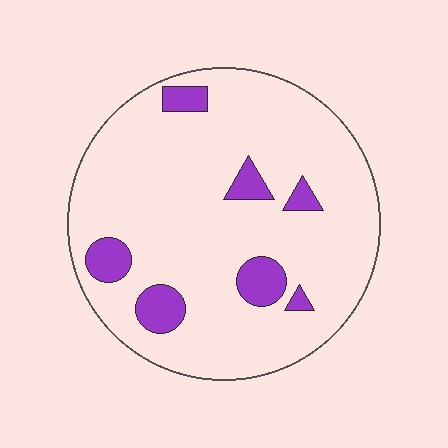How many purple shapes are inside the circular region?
7.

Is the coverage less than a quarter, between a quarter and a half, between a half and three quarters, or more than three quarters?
Less than a quarter.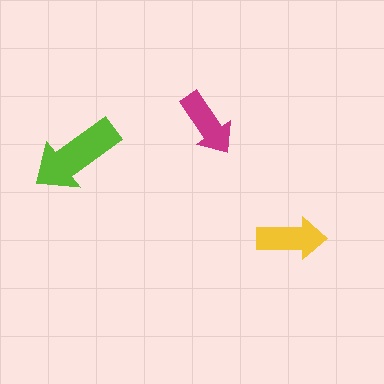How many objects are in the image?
There are 3 objects in the image.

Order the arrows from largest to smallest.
the lime one, the yellow one, the magenta one.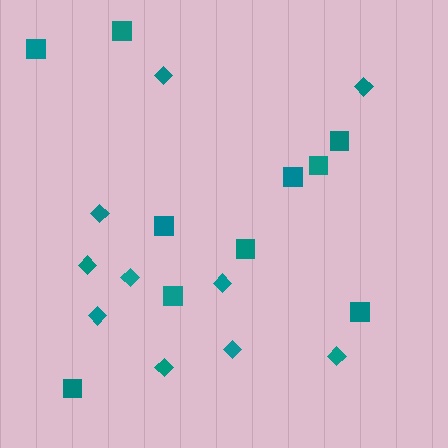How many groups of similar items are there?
There are 2 groups: one group of diamonds (10) and one group of squares (10).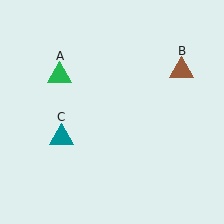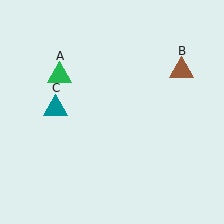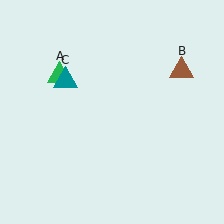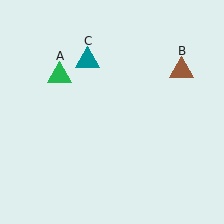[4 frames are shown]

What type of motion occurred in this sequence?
The teal triangle (object C) rotated clockwise around the center of the scene.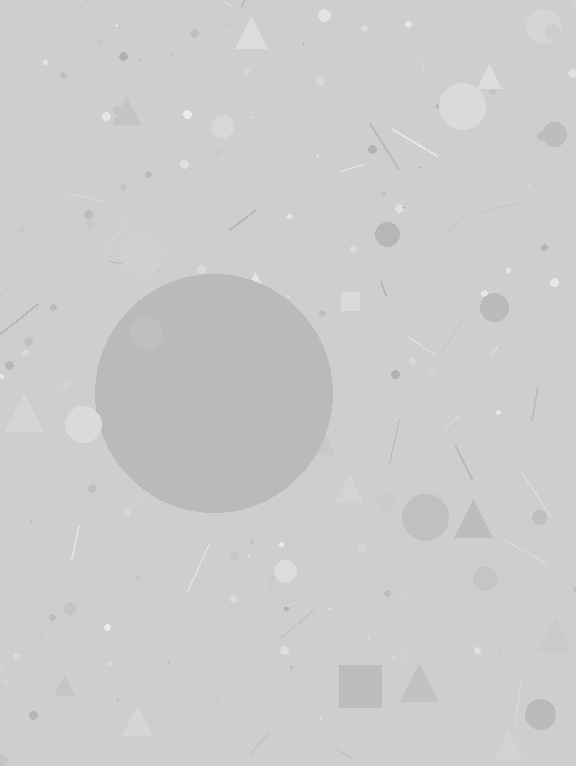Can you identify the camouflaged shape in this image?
The camouflaged shape is a circle.